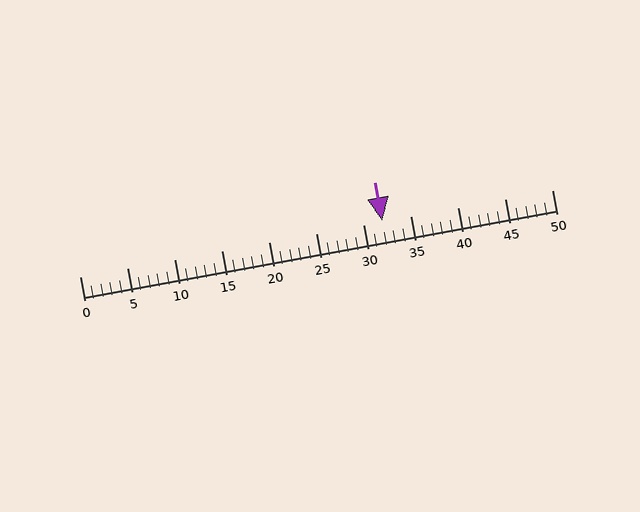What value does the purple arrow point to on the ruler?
The purple arrow points to approximately 32.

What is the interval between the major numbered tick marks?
The major tick marks are spaced 5 units apart.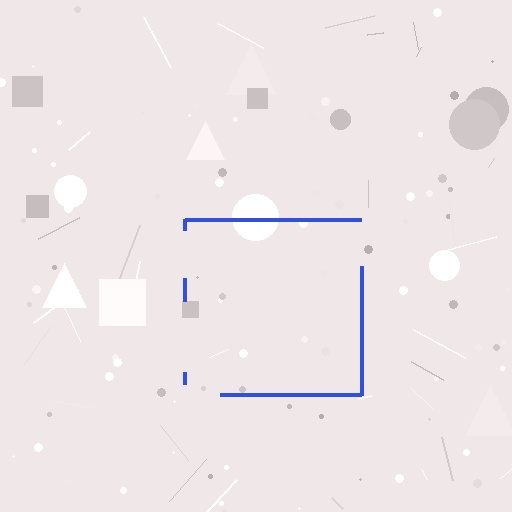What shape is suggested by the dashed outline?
The dashed outline suggests a square.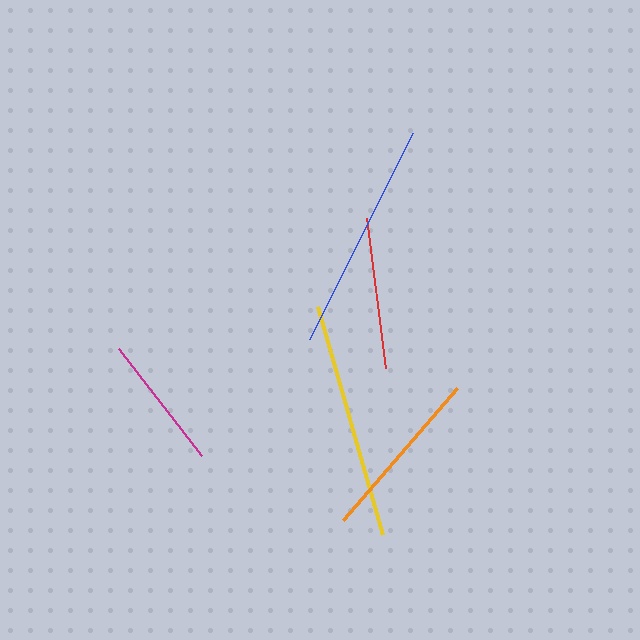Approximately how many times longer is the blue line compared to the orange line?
The blue line is approximately 1.3 times the length of the orange line.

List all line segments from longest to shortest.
From longest to shortest: yellow, blue, orange, red, magenta.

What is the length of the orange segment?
The orange segment is approximately 175 pixels long.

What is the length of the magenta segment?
The magenta segment is approximately 136 pixels long.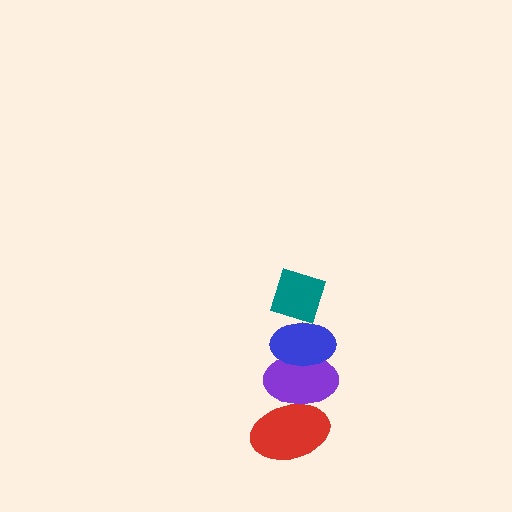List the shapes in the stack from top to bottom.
From top to bottom: the teal diamond, the blue ellipse, the purple ellipse, the red ellipse.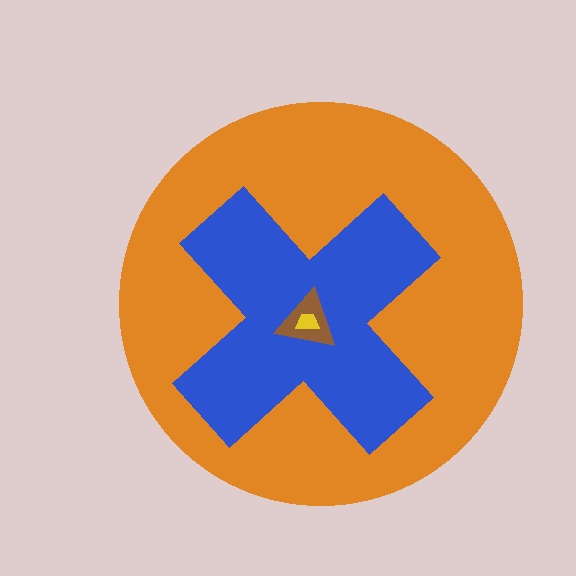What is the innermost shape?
The yellow trapezoid.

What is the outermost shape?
The orange circle.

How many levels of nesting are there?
4.